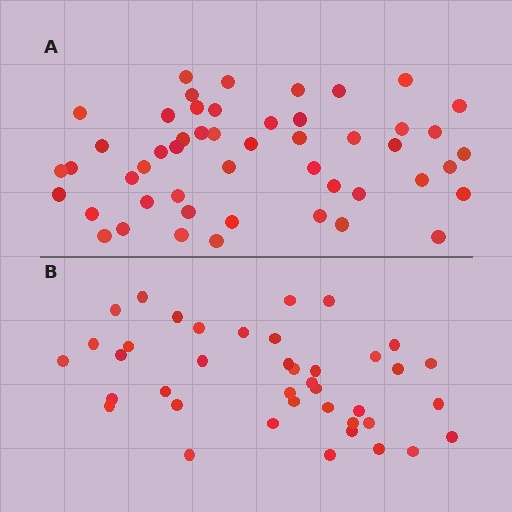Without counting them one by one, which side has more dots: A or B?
Region A (the top region) has more dots.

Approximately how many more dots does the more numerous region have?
Region A has roughly 10 or so more dots than region B.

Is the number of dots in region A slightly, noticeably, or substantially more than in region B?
Region A has noticeably more, but not dramatically so. The ratio is roughly 1.2 to 1.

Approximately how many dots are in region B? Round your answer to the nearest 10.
About 40 dots.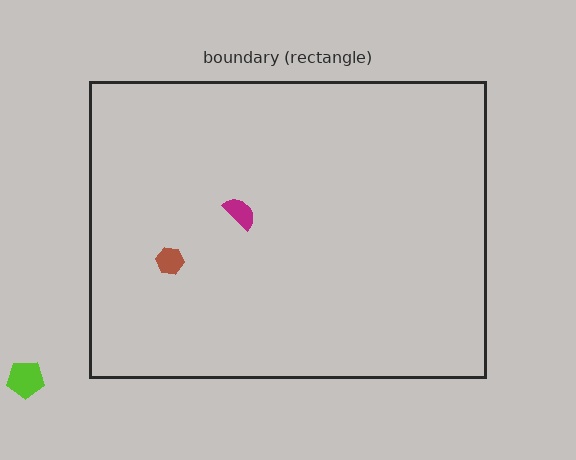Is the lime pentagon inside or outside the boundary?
Outside.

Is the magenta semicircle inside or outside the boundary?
Inside.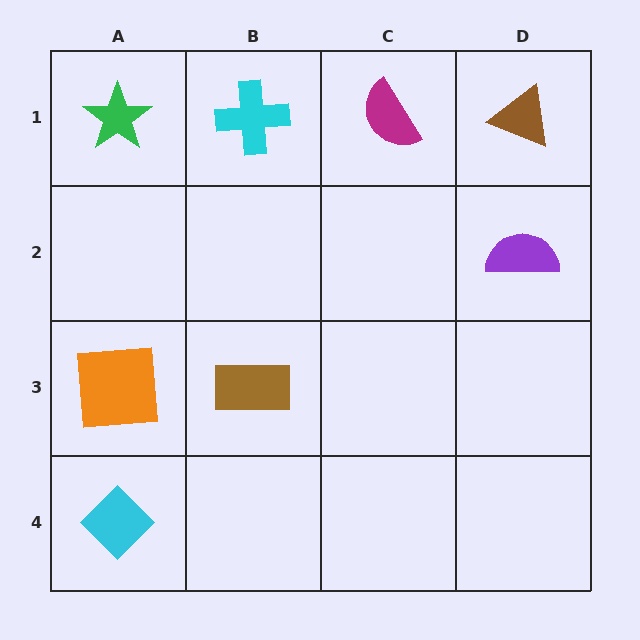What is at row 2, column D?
A purple semicircle.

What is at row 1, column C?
A magenta semicircle.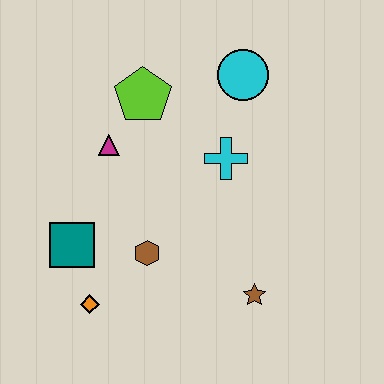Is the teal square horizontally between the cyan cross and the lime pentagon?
No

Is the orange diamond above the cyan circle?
No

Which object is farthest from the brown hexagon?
The cyan circle is farthest from the brown hexagon.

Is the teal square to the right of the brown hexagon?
No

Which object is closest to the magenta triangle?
The lime pentagon is closest to the magenta triangle.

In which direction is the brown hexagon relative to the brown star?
The brown hexagon is to the left of the brown star.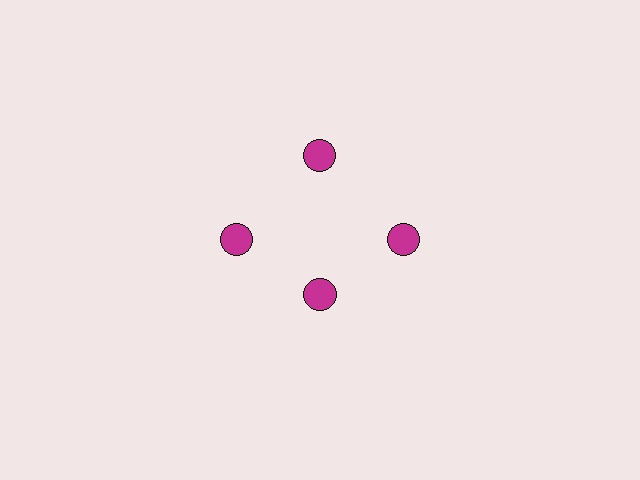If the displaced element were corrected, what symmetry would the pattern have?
It would have 4-fold rotational symmetry — the pattern would map onto itself every 90 degrees.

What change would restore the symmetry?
The symmetry would be restored by moving it outward, back onto the ring so that all 4 circles sit at equal angles and equal distance from the center.